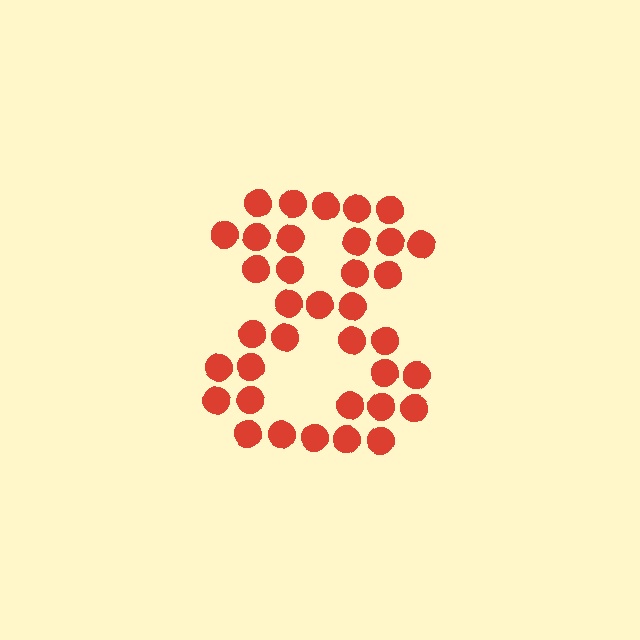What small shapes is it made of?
It is made of small circles.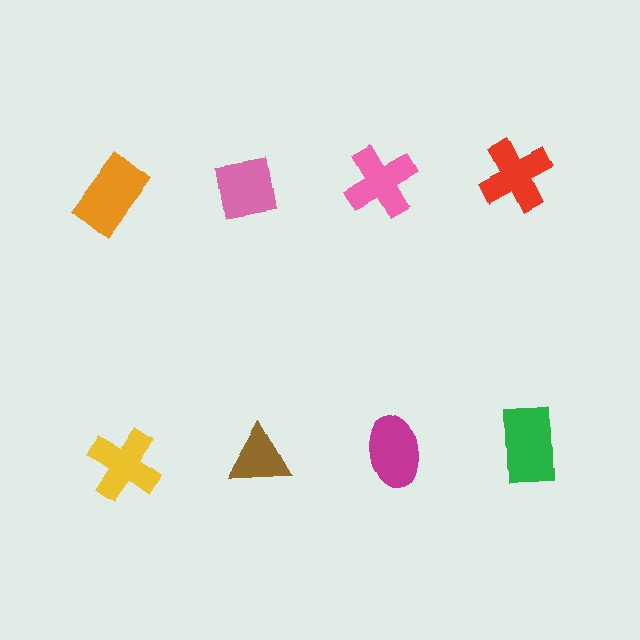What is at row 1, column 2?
A pink square.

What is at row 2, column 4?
A green rectangle.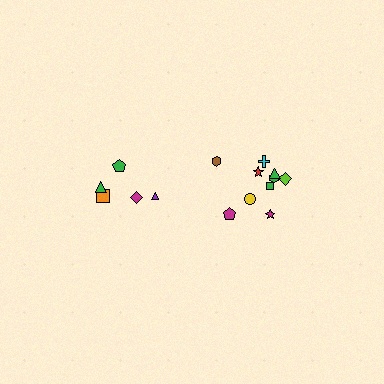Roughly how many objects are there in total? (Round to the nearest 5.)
Roughly 15 objects in total.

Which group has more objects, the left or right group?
The right group.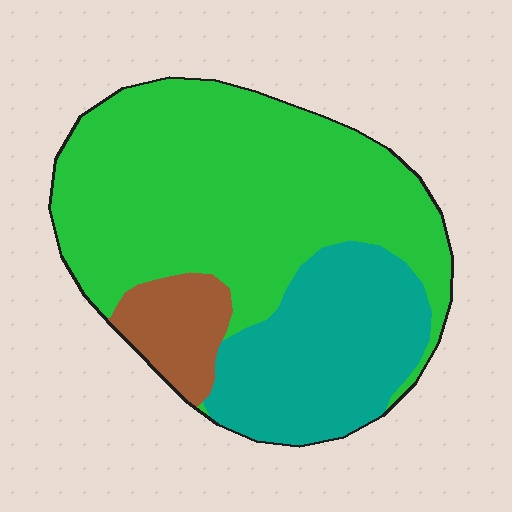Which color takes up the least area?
Brown, at roughly 10%.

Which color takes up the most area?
Green, at roughly 60%.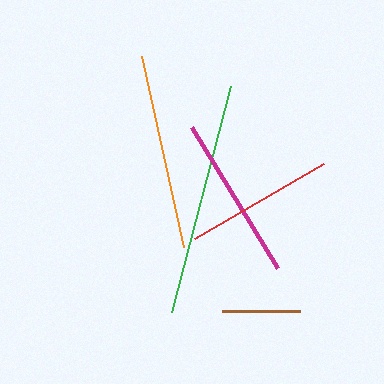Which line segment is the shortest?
The brown line is the shortest at approximately 78 pixels.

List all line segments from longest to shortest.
From longest to shortest: green, orange, magenta, red, brown.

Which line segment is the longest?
The green line is the longest at approximately 234 pixels.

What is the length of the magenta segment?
The magenta segment is approximately 165 pixels long.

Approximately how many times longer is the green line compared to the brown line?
The green line is approximately 3.0 times the length of the brown line.